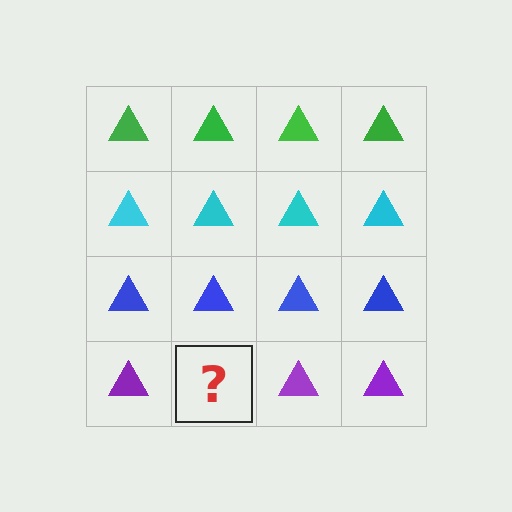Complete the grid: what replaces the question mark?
The question mark should be replaced with a purple triangle.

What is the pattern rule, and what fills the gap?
The rule is that each row has a consistent color. The gap should be filled with a purple triangle.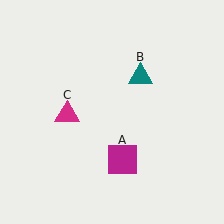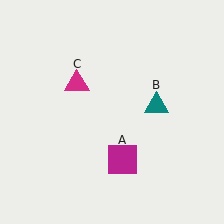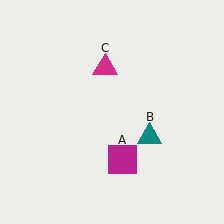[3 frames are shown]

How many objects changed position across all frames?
2 objects changed position: teal triangle (object B), magenta triangle (object C).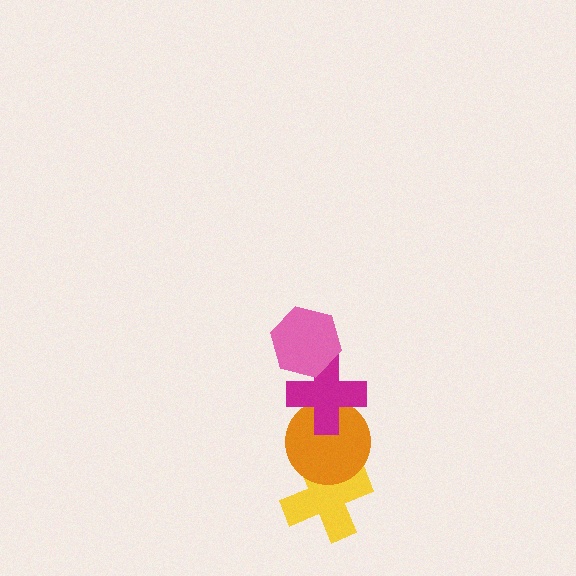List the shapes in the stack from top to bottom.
From top to bottom: the pink hexagon, the magenta cross, the orange circle, the yellow cross.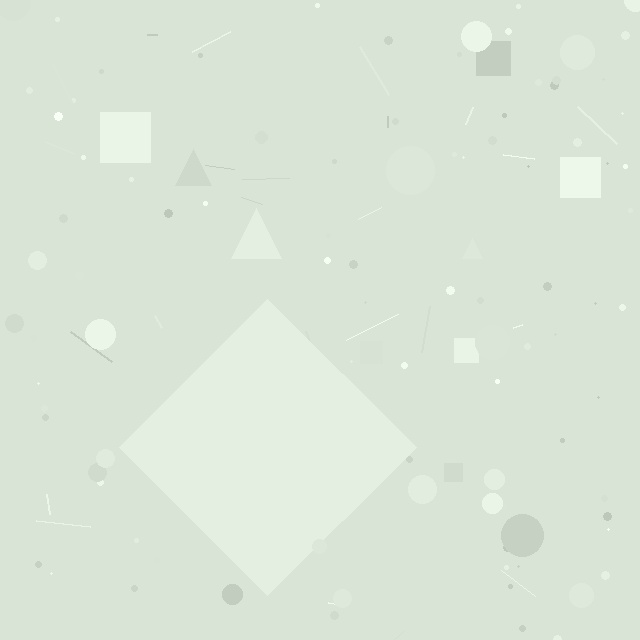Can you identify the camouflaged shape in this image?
The camouflaged shape is a diamond.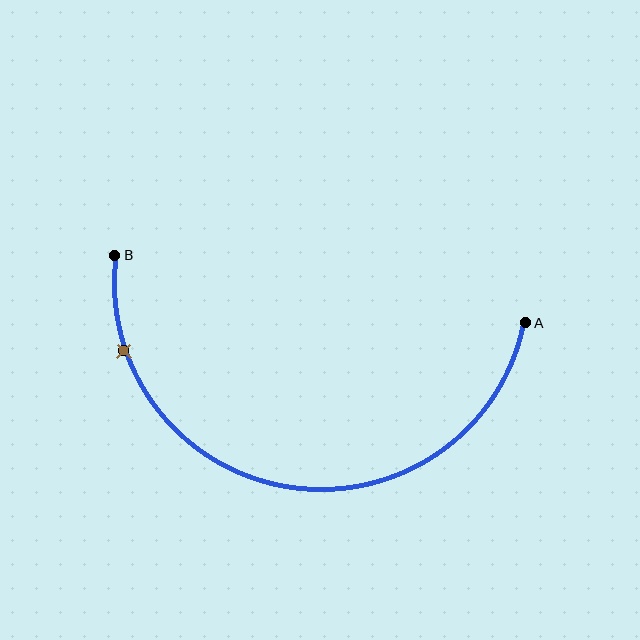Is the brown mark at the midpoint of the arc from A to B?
No. The brown mark lies on the arc but is closer to endpoint B. The arc midpoint would be at the point on the curve equidistant along the arc from both A and B.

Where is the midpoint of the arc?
The arc midpoint is the point on the curve farthest from the straight line joining A and B. It sits below that line.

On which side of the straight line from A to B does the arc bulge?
The arc bulges below the straight line connecting A and B.